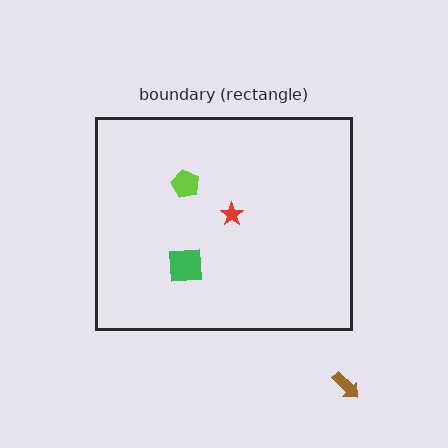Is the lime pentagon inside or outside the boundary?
Inside.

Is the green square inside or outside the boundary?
Inside.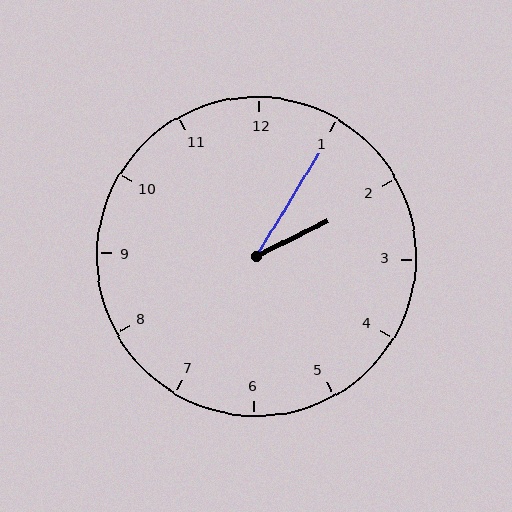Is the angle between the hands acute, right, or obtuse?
It is acute.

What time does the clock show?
2:05.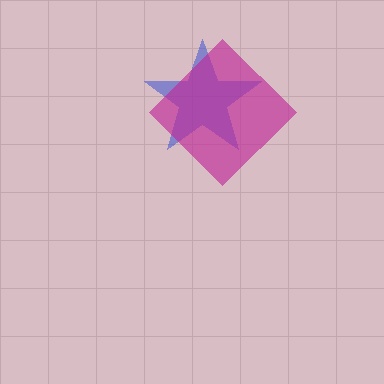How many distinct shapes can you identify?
There are 2 distinct shapes: a blue star, a magenta diamond.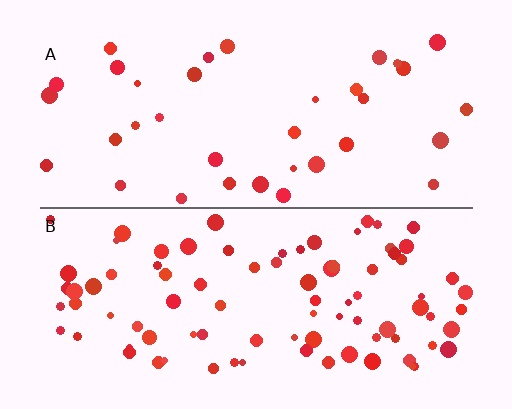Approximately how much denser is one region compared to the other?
Approximately 2.5× — region B over region A.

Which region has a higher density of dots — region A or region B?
B (the bottom).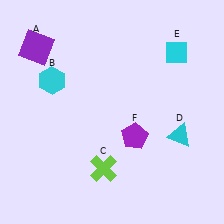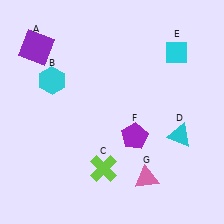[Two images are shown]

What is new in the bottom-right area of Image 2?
A pink triangle (G) was added in the bottom-right area of Image 2.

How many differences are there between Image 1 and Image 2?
There is 1 difference between the two images.